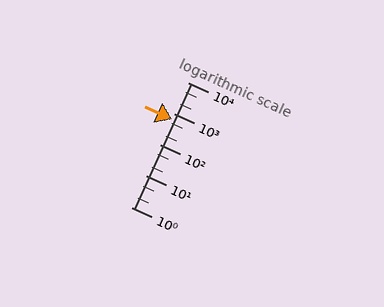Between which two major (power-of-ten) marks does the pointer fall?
The pointer is between 100 and 1000.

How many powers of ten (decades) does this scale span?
The scale spans 4 decades, from 1 to 10000.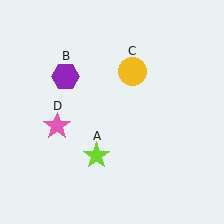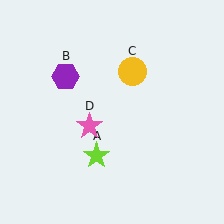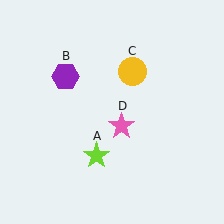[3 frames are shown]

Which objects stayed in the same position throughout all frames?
Lime star (object A) and purple hexagon (object B) and yellow circle (object C) remained stationary.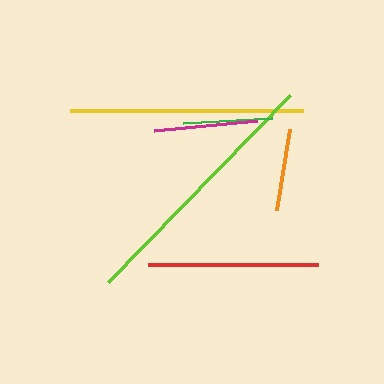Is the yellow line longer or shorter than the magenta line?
The yellow line is longer than the magenta line.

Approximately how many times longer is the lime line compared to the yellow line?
The lime line is approximately 1.1 times the length of the yellow line.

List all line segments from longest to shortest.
From longest to shortest: lime, yellow, red, magenta, green, orange.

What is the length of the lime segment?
The lime segment is approximately 261 pixels long.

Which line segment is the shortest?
The orange line is the shortest at approximately 82 pixels.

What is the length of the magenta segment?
The magenta segment is approximately 103 pixels long.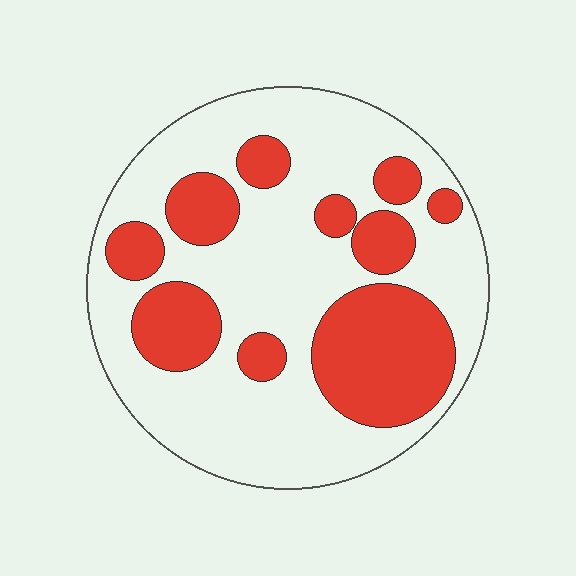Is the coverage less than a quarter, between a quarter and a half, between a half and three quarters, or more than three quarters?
Between a quarter and a half.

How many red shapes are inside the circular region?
10.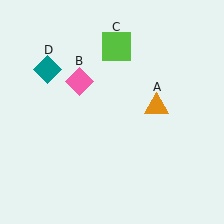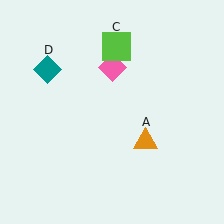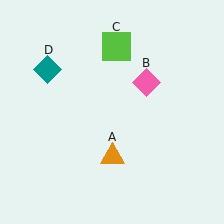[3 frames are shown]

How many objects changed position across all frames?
2 objects changed position: orange triangle (object A), pink diamond (object B).